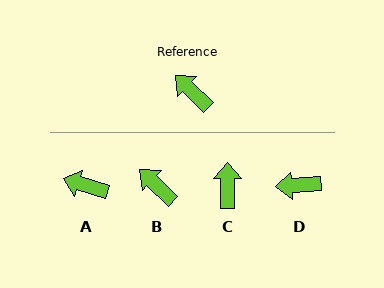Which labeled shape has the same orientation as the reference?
B.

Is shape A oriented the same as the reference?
No, it is off by about 27 degrees.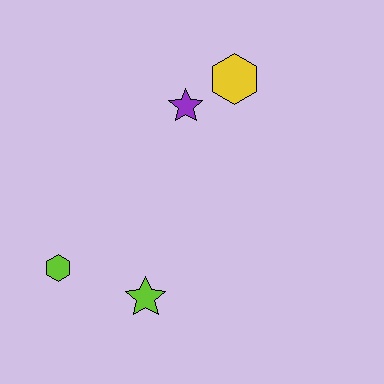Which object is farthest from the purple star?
The lime hexagon is farthest from the purple star.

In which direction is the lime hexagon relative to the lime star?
The lime hexagon is to the left of the lime star.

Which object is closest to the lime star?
The lime hexagon is closest to the lime star.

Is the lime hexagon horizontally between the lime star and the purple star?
No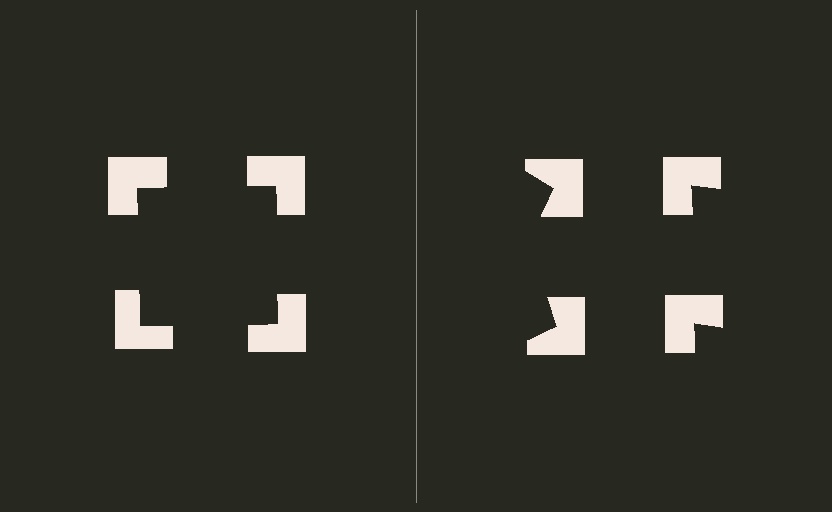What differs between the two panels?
The notched squares are positioned identically on both sides; only the wedge orientations differ. On the left they align to a square; on the right they are misaligned.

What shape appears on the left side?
An illusory square.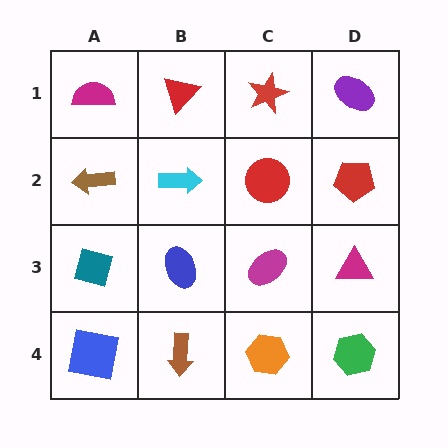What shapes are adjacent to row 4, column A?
A teal square (row 3, column A), a brown arrow (row 4, column B).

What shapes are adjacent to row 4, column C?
A magenta ellipse (row 3, column C), a brown arrow (row 4, column B), a green hexagon (row 4, column D).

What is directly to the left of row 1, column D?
A red star.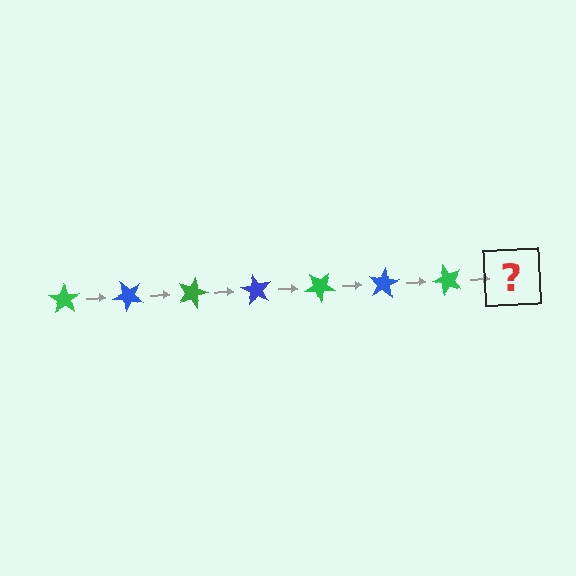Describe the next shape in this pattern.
It should be a blue star, rotated 315 degrees from the start.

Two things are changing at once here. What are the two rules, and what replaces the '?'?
The two rules are that it rotates 45 degrees each step and the color cycles through green and blue. The '?' should be a blue star, rotated 315 degrees from the start.